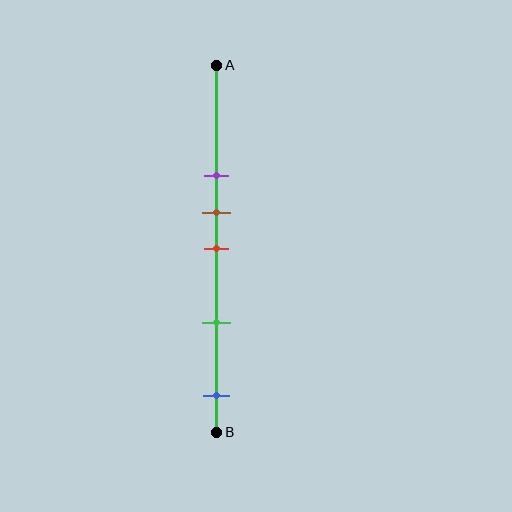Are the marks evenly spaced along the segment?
No, the marks are not evenly spaced.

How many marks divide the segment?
There are 5 marks dividing the segment.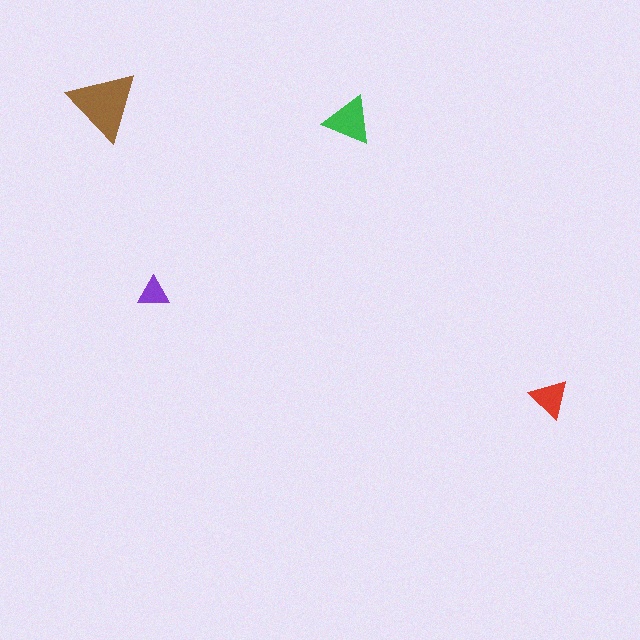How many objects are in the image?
There are 4 objects in the image.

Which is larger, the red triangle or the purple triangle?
The red one.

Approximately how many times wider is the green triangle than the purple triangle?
About 1.5 times wider.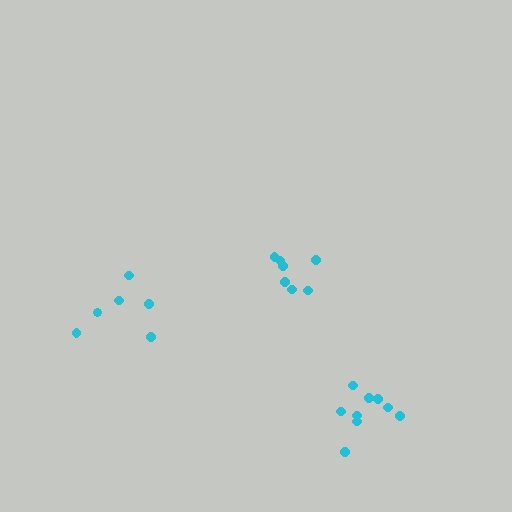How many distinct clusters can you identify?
There are 3 distinct clusters.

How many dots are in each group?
Group 1: 9 dots, Group 2: 7 dots, Group 3: 6 dots (22 total).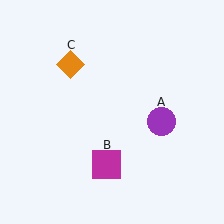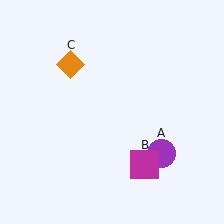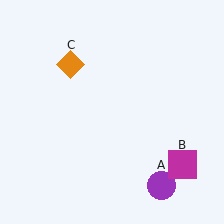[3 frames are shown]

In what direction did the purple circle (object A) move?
The purple circle (object A) moved down.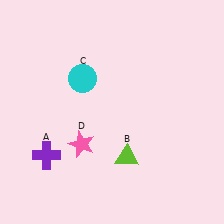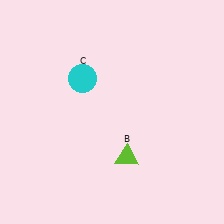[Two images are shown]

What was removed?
The purple cross (A), the pink star (D) were removed in Image 2.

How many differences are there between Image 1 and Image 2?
There are 2 differences between the two images.